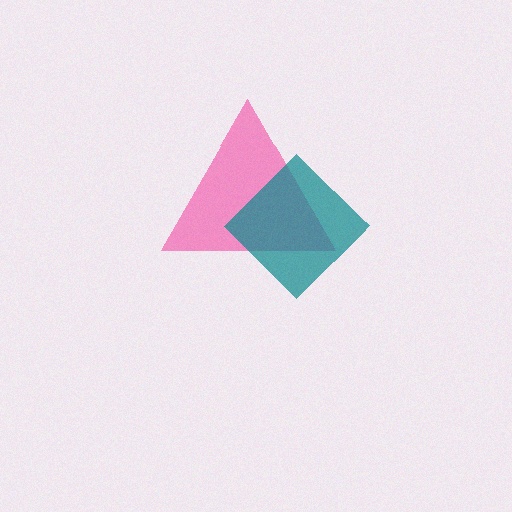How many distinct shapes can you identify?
There are 2 distinct shapes: a pink triangle, a teal diamond.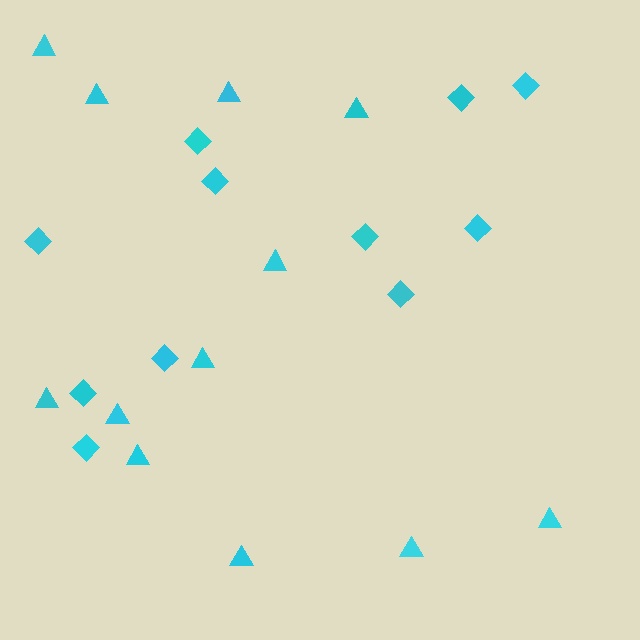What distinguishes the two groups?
There are 2 groups: one group of diamonds (11) and one group of triangles (12).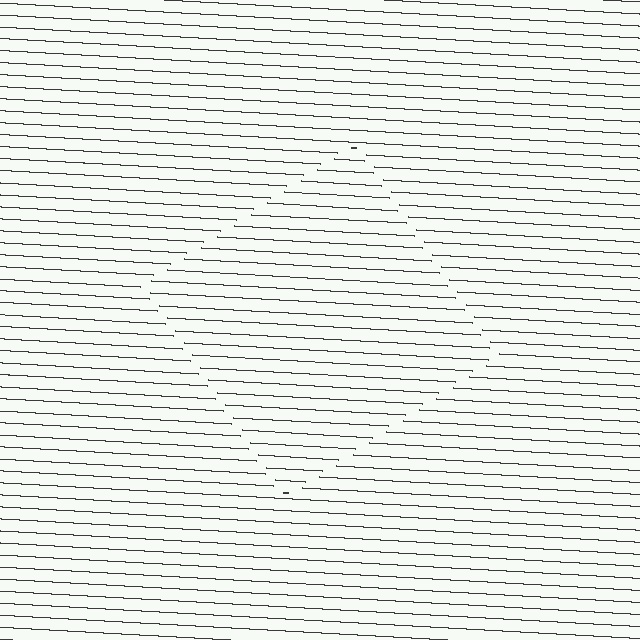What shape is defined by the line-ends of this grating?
An illusory square. The interior of the shape contains the same grating, shifted by half a period — the contour is defined by the phase discontinuity where line-ends from the inner and outer gratings abut.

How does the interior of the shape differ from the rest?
The interior of the shape contains the same grating, shifted by half a period — the contour is defined by the phase discontinuity where line-ends from the inner and outer gratings abut.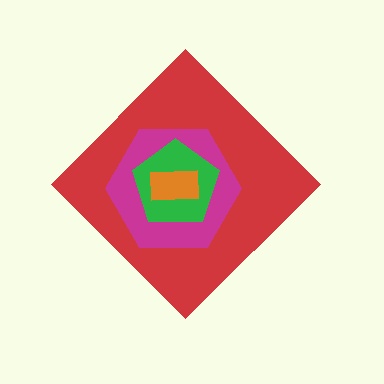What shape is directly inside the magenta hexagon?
The green pentagon.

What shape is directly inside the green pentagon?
The orange rectangle.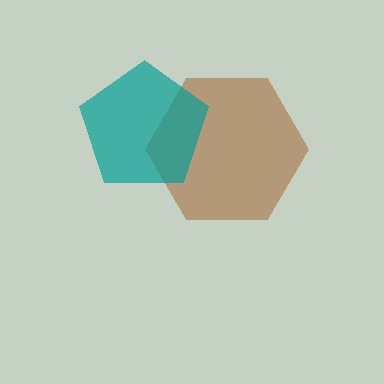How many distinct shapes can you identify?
There are 2 distinct shapes: a brown hexagon, a teal pentagon.